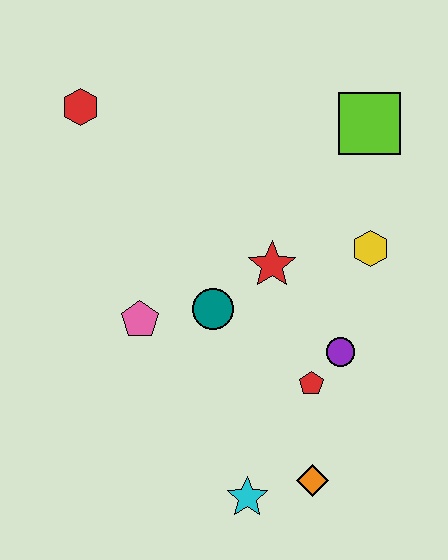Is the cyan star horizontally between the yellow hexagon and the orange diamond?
No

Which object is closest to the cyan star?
The orange diamond is closest to the cyan star.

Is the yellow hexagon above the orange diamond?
Yes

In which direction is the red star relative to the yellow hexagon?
The red star is to the left of the yellow hexagon.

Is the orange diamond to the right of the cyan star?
Yes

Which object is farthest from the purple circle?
The red hexagon is farthest from the purple circle.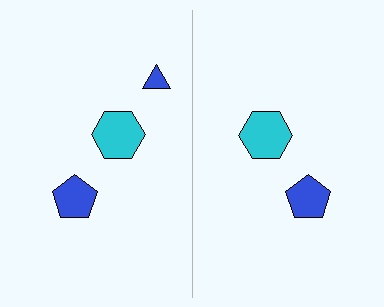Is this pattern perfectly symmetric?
No, the pattern is not perfectly symmetric. A blue triangle is missing from the right side.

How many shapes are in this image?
There are 5 shapes in this image.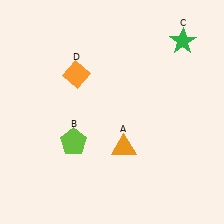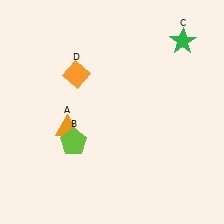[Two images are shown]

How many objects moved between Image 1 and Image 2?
1 object moved between the two images.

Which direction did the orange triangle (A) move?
The orange triangle (A) moved left.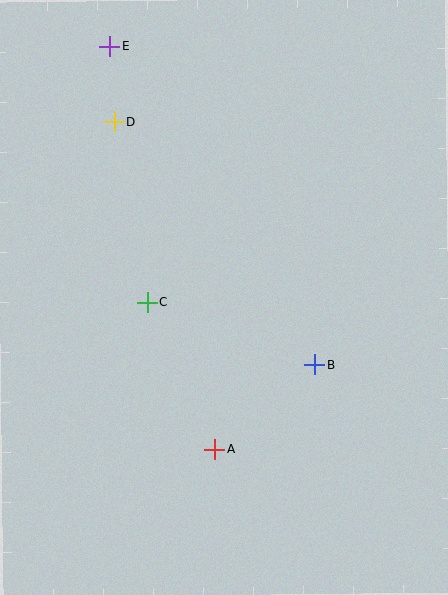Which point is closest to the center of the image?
Point C at (147, 302) is closest to the center.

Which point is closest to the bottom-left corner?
Point A is closest to the bottom-left corner.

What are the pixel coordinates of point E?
Point E is at (110, 47).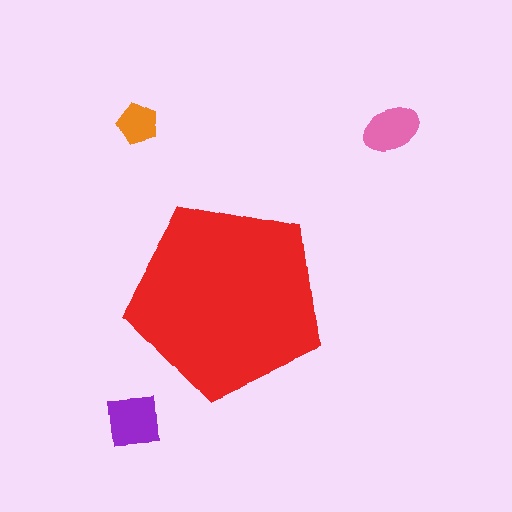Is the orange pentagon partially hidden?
No, the orange pentagon is fully visible.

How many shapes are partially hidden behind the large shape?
0 shapes are partially hidden.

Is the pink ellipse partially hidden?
No, the pink ellipse is fully visible.